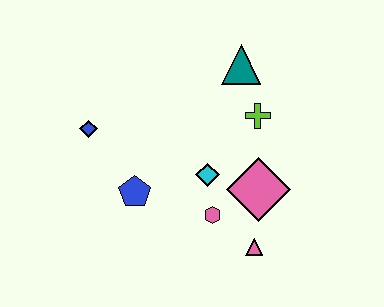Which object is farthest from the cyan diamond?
The blue diamond is farthest from the cyan diamond.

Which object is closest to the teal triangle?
The lime cross is closest to the teal triangle.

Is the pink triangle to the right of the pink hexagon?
Yes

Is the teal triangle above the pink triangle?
Yes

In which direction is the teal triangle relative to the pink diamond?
The teal triangle is above the pink diamond.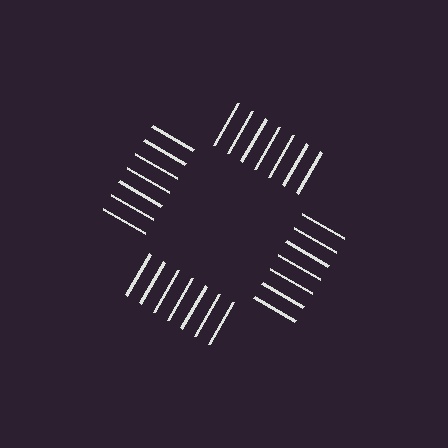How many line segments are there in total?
28 — 7 along each of the 4 edges.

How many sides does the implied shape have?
4 sides — the line-ends trace a square.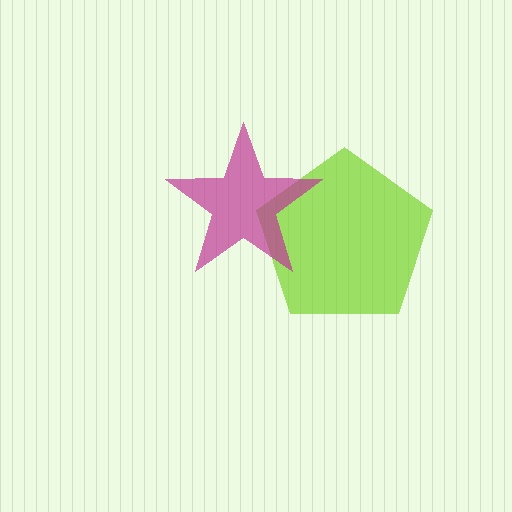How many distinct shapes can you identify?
There are 2 distinct shapes: a lime pentagon, a magenta star.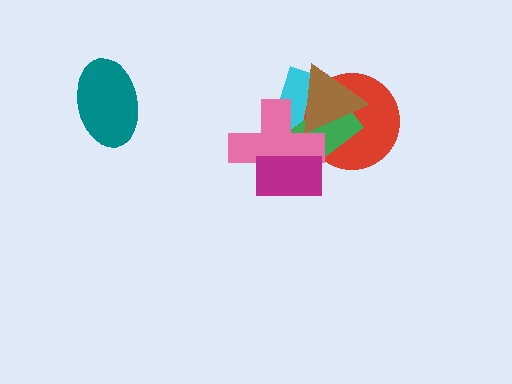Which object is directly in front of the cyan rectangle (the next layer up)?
The red circle is directly in front of the cyan rectangle.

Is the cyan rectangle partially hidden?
Yes, it is partially covered by another shape.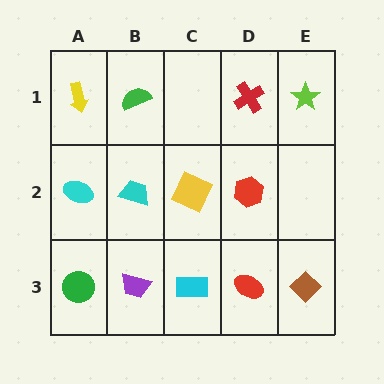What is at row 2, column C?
A yellow square.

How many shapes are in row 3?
5 shapes.